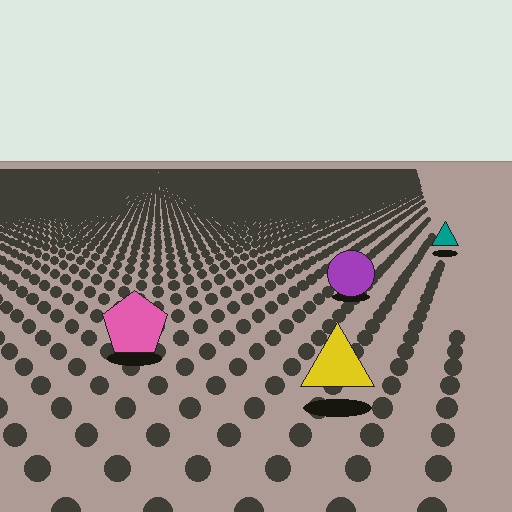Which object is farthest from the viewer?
The teal triangle is farthest from the viewer. It appears smaller and the ground texture around it is denser.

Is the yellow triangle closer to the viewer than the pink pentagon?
Yes. The yellow triangle is closer — you can tell from the texture gradient: the ground texture is coarser near it.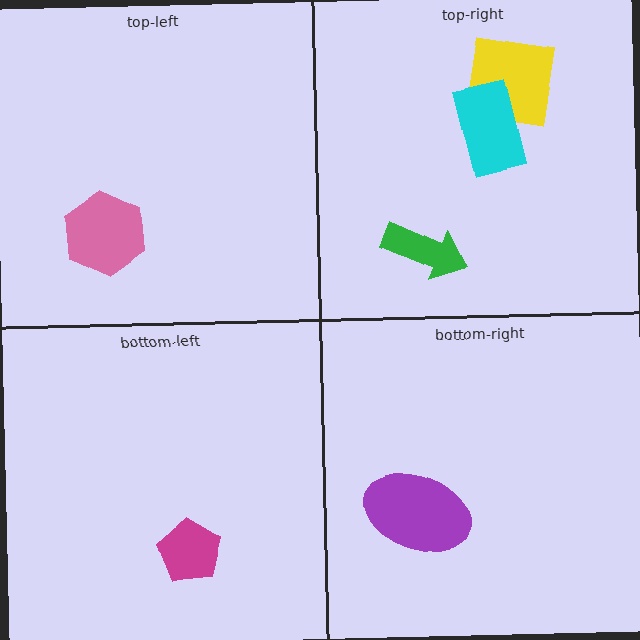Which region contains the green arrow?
The top-right region.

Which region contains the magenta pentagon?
The bottom-left region.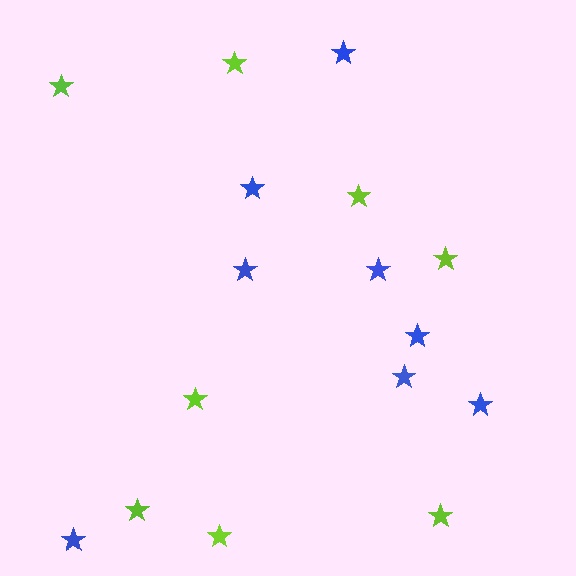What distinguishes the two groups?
There are 2 groups: one group of blue stars (8) and one group of lime stars (8).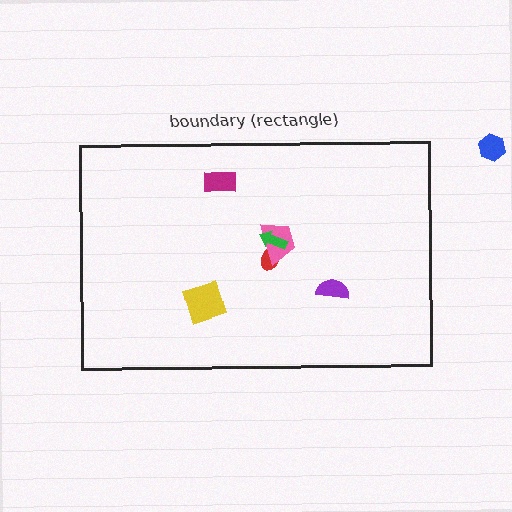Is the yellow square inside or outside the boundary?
Inside.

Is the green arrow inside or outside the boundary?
Inside.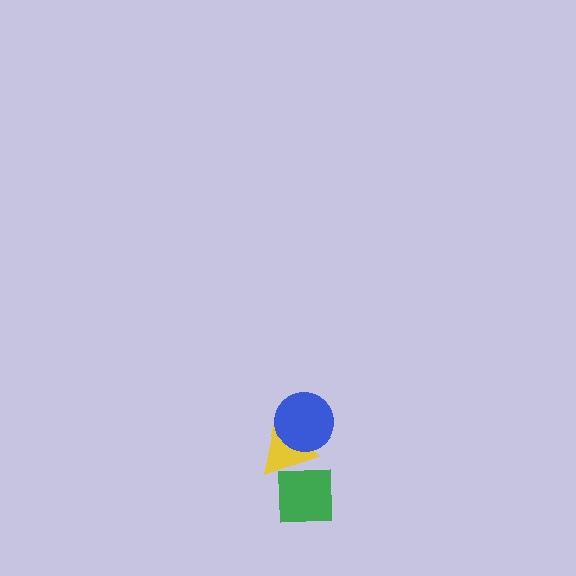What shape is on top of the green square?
The yellow triangle is on top of the green square.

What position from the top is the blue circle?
The blue circle is 1st from the top.